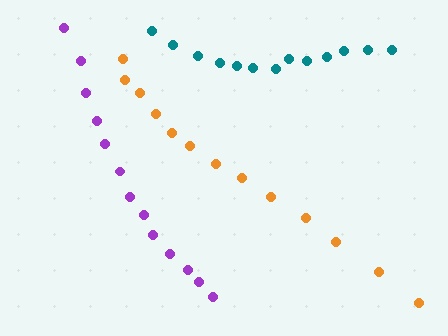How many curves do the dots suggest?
There are 3 distinct paths.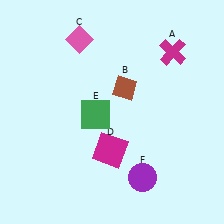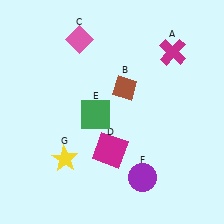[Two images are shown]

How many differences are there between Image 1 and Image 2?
There is 1 difference between the two images.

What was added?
A yellow star (G) was added in Image 2.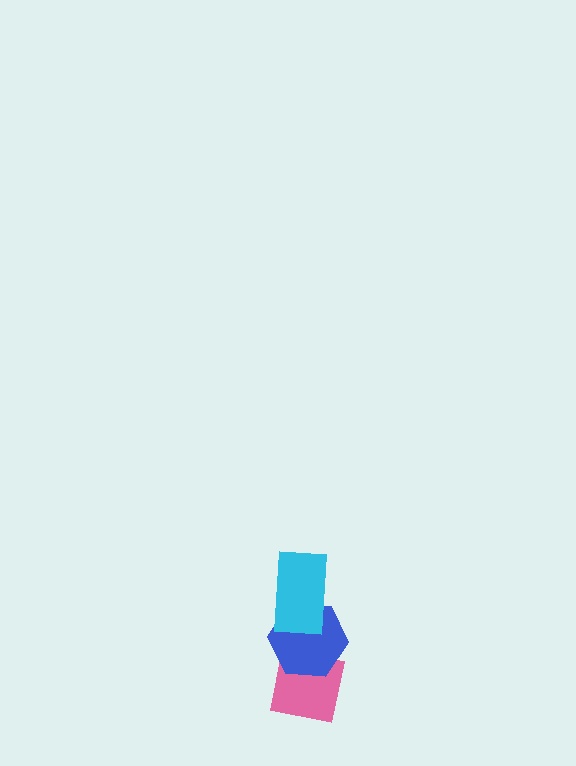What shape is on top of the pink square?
The blue hexagon is on top of the pink square.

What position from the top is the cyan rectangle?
The cyan rectangle is 1st from the top.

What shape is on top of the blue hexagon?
The cyan rectangle is on top of the blue hexagon.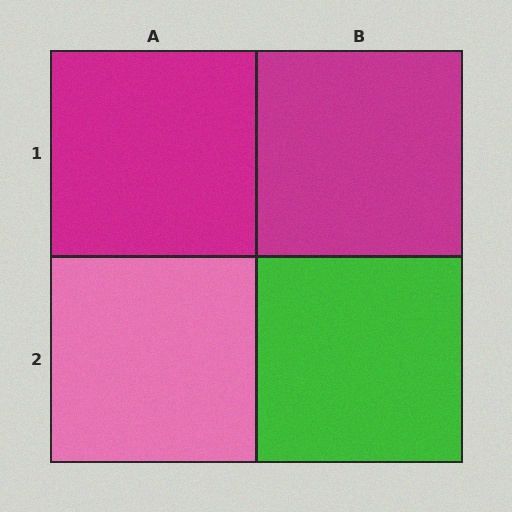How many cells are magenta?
2 cells are magenta.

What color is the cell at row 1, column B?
Magenta.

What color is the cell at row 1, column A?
Magenta.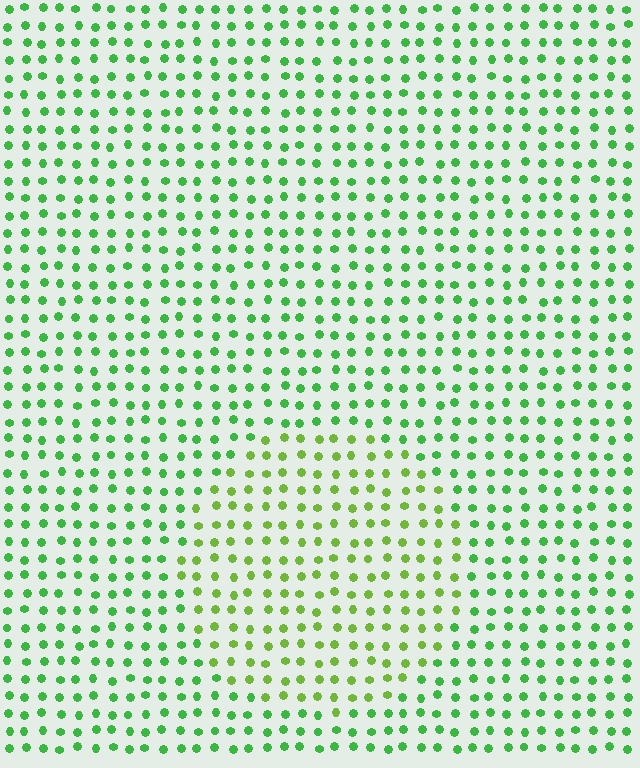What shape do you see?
I see a circle.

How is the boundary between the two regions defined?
The boundary is defined purely by a slight shift in hue (about 30 degrees). Spacing, size, and orientation are identical on both sides.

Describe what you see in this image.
The image is filled with small green elements in a uniform arrangement. A circle-shaped region is visible where the elements are tinted to a slightly different hue, forming a subtle color boundary.